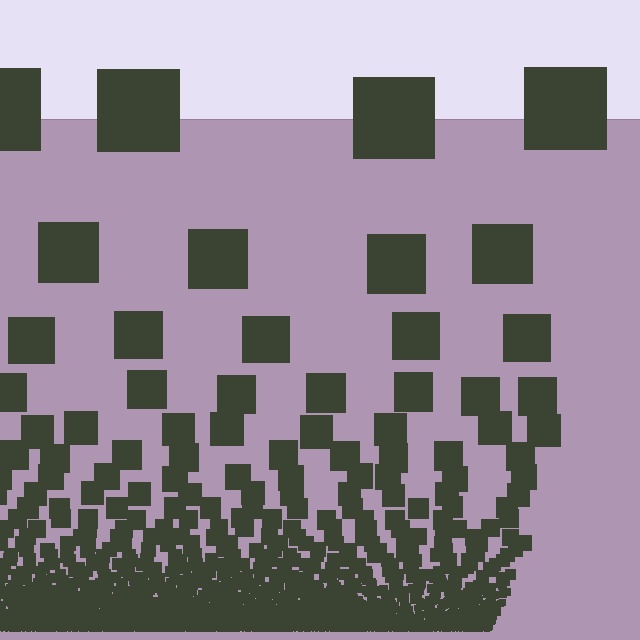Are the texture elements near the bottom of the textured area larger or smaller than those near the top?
Smaller. The gradient is inverted — elements near the bottom are smaller and denser.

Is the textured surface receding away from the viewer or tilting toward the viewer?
The surface appears to tilt toward the viewer. Texture elements get larger and sparser toward the top.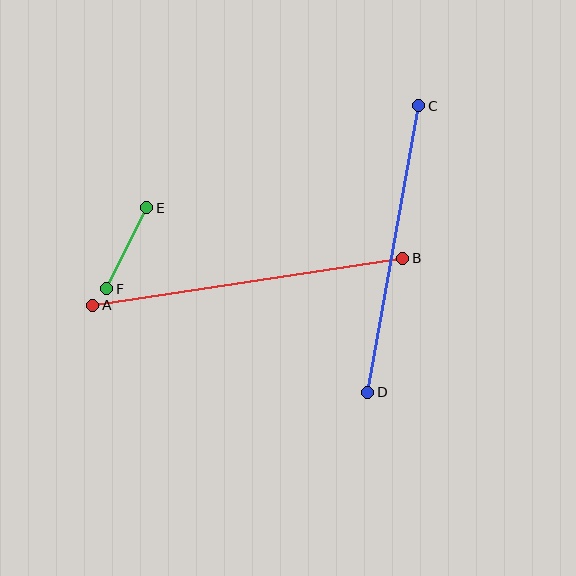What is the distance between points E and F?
The distance is approximately 90 pixels.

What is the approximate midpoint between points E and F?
The midpoint is at approximately (127, 248) pixels.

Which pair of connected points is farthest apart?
Points A and B are farthest apart.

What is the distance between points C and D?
The distance is approximately 291 pixels.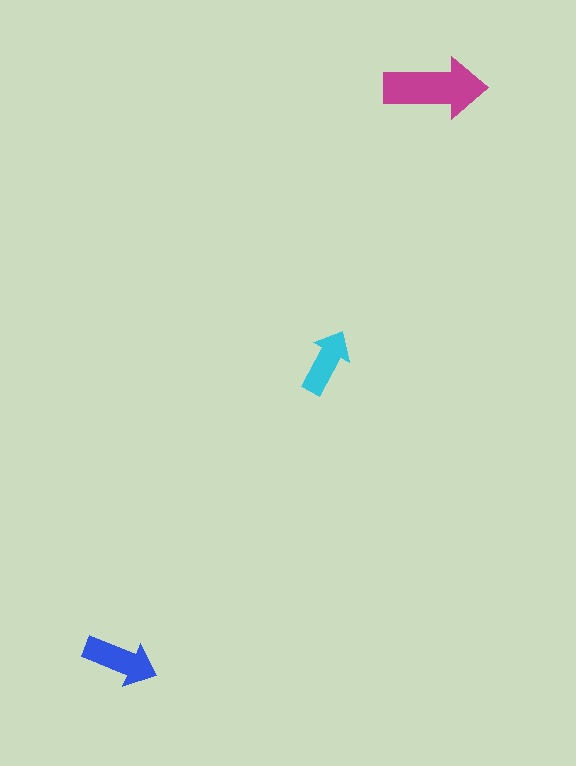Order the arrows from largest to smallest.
the magenta one, the blue one, the cyan one.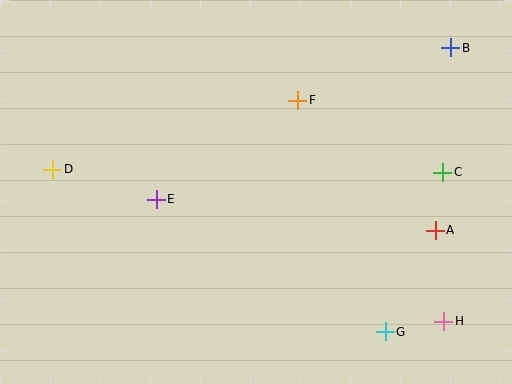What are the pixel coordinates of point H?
Point H is at (444, 321).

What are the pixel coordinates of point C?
Point C is at (443, 172).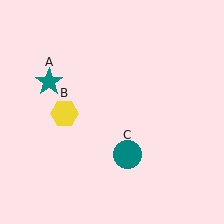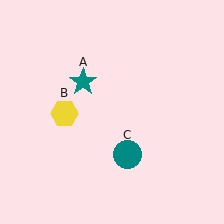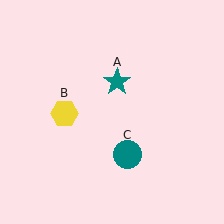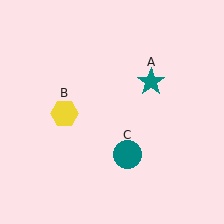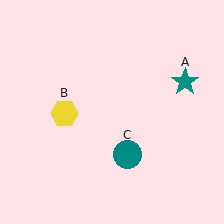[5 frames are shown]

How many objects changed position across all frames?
1 object changed position: teal star (object A).